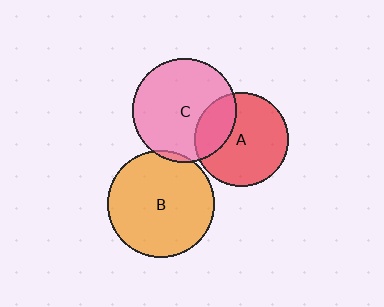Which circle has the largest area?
Circle B (orange).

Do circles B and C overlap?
Yes.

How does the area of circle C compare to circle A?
Approximately 1.2 times.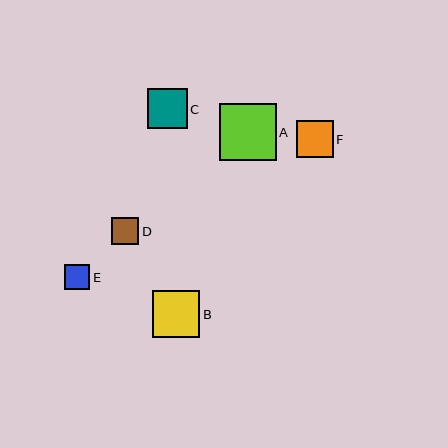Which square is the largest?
Square A is the largest with a size of approximately 57 pixels.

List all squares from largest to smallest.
From largest to smallest: A, B, C, F, D, E.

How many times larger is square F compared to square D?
Square F is approximately 1.4 times the size of square D.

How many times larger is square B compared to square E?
Square B is approximately 1.9 times the size of square E.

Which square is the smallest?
Square E is the smallest with a size of approximately 25 pixels.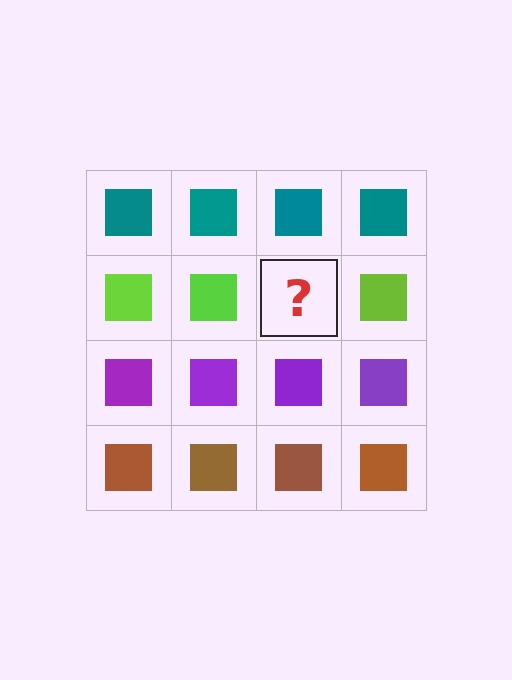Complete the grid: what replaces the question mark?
The question mark should be replaced with a lime square.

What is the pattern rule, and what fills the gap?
The rule is that each row has a consistent color. The gap should be filled with a lime square.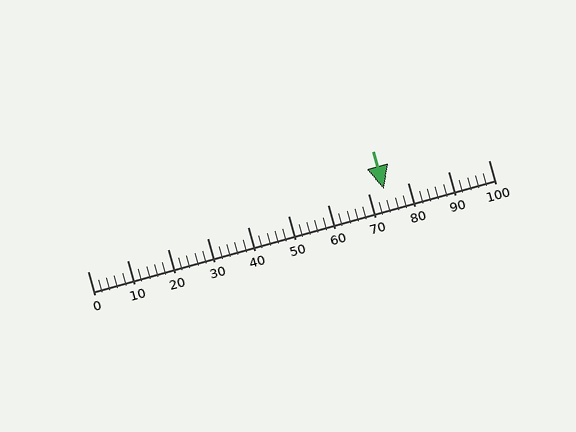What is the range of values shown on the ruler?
The ruler shows values from 0 to 100.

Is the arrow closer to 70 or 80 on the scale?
The arrow is closer to 70.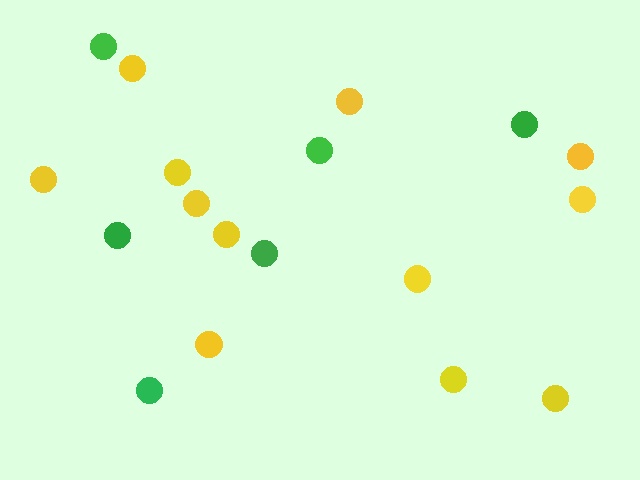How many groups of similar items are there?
There are 2 groups: one group of yellow circles (12) and one group of green circles (6).